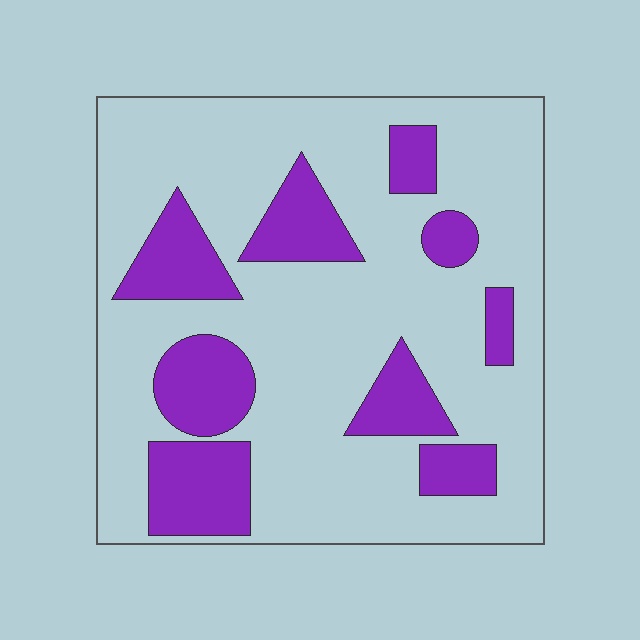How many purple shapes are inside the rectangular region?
9.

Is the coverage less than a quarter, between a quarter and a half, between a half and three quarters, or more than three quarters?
Between a quarter and a half.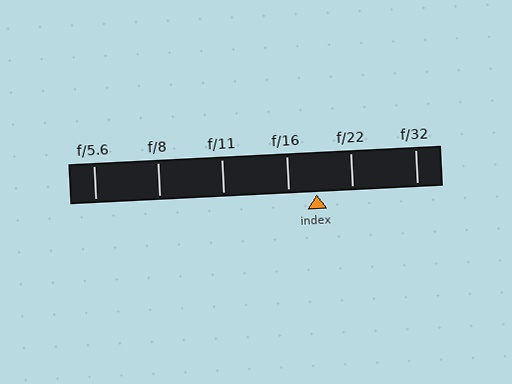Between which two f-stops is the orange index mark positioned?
The index mark is between f/16 and f/22.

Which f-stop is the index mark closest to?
The index mark is closest to f/16.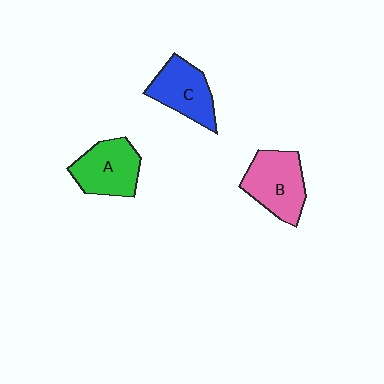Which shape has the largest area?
Shape B (pink).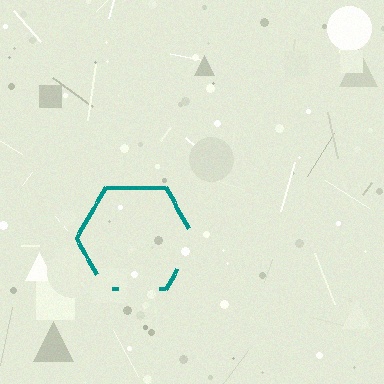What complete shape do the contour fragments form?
The contour fragments form a hexagon.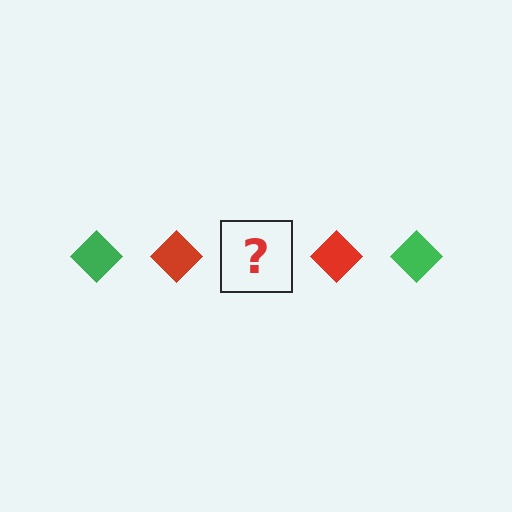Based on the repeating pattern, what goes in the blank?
The blank should be a green diamond.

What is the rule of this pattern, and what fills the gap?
The rule is that the pattern cycles through green, red diamonds. The gap should be filled with a green diamond.